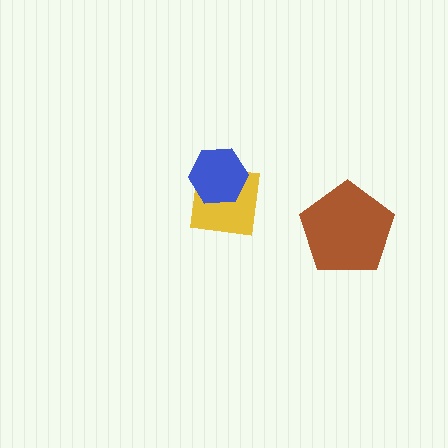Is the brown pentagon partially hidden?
No, no other shape covers it.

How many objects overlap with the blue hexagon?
1 object overlaps with the blue hexagon.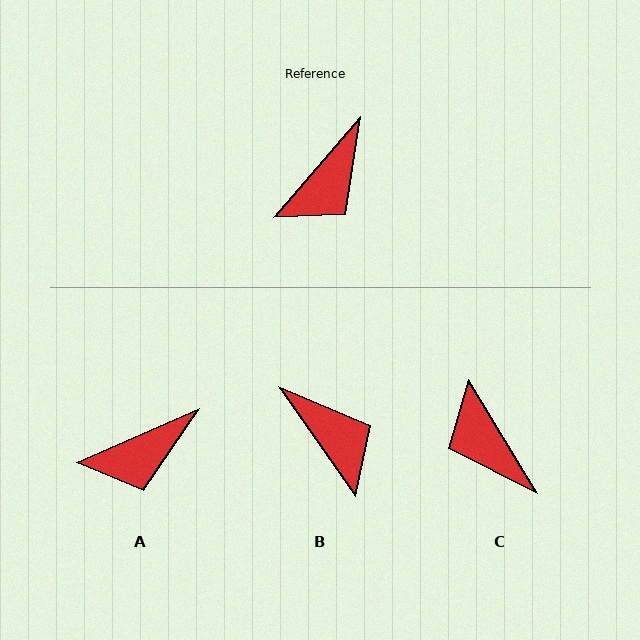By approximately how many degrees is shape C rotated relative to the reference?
Approximately 108 degrees clockwise.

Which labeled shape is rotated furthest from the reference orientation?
C, about 108 degrees away.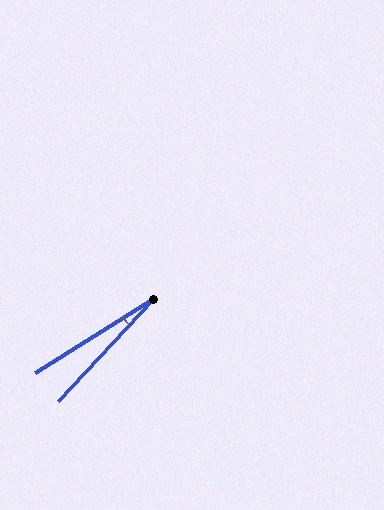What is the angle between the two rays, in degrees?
Approximately 15 degrees.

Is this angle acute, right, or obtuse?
It is acute.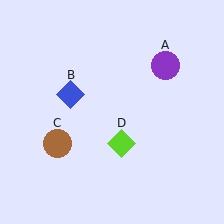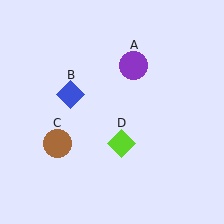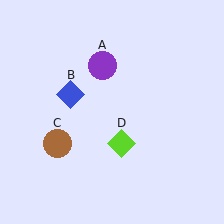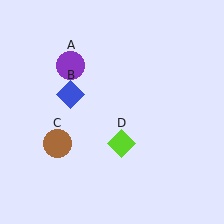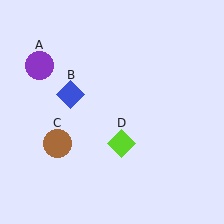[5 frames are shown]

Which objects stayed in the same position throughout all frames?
Blue diamond (object B) and brown circle (object C) and lime diamond (object D) remained stationary.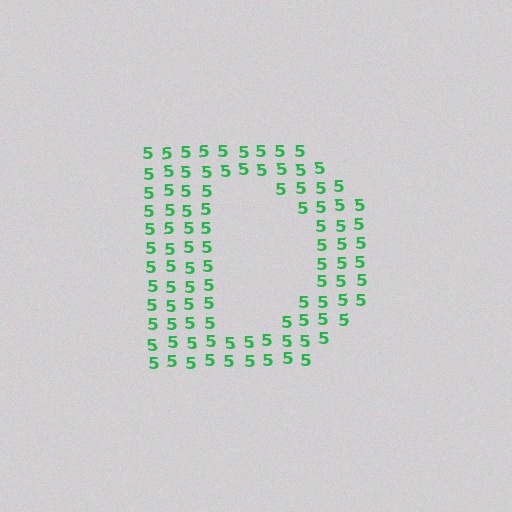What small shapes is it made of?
It is made of small digit 5's.